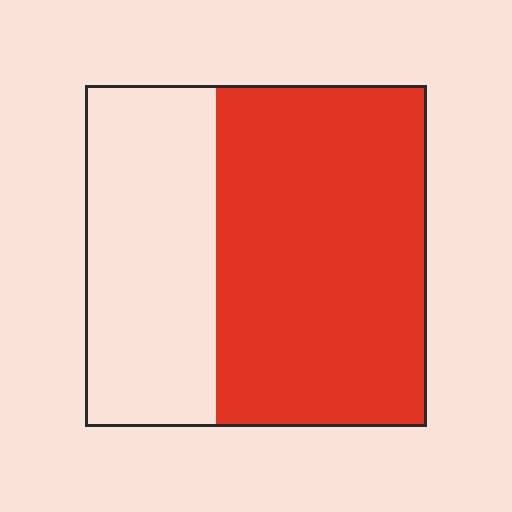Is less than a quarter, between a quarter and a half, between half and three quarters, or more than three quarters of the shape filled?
Between half and three quarters.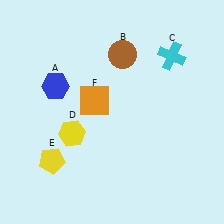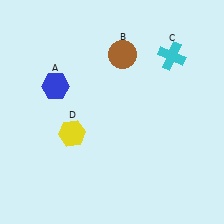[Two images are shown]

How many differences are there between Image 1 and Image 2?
There are 2 differences between the two images.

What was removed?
The yellow pentagon (E), the orange square (F) were removed in Image 2.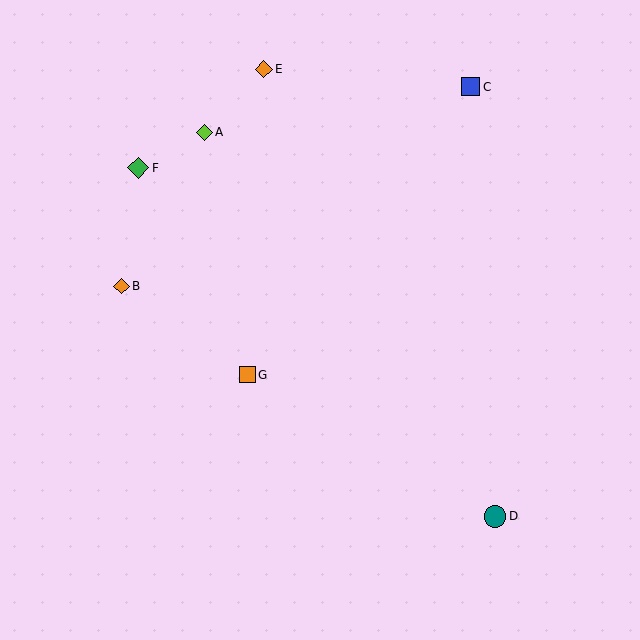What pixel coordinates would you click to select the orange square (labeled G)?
Click at (248, 375) to select the orange square G.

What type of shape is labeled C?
Shape C is a blue square.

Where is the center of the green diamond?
The center of the green diamond is at (138, 168).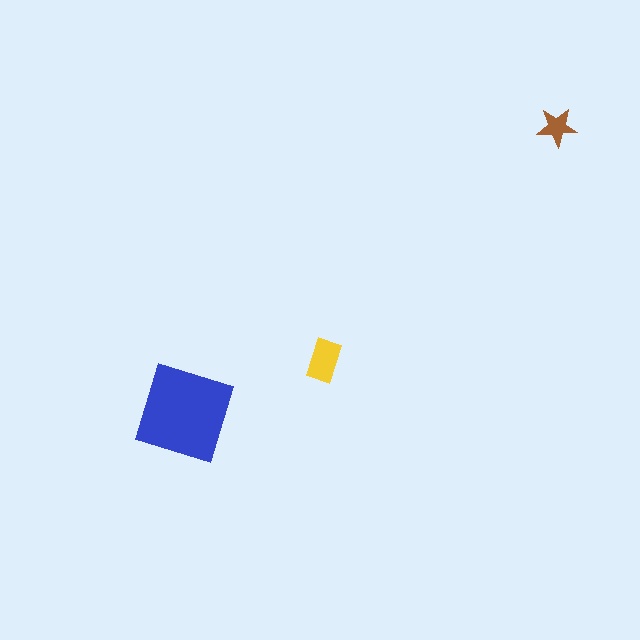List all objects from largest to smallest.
The blue diamond, the yellow rectangle, the brown star.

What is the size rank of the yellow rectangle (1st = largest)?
2nd.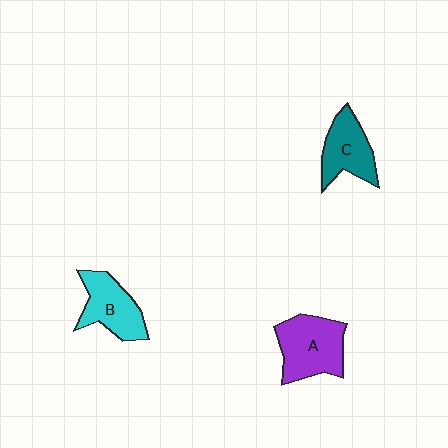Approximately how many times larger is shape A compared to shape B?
Approximately 1.2 times.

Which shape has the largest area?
Shape A (purple).